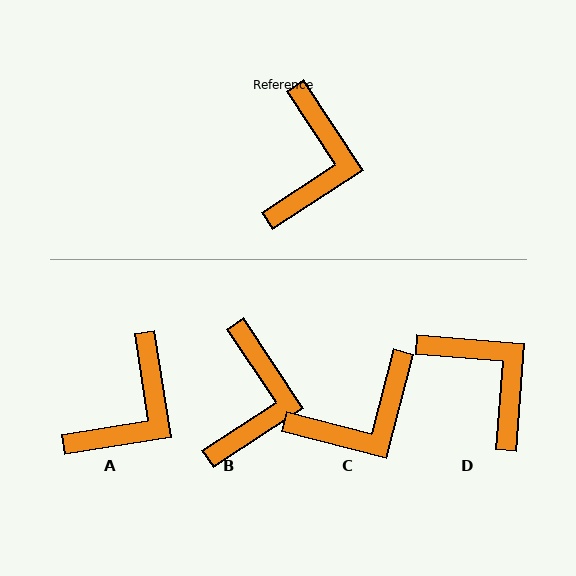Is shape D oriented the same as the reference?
No, it is off by about 52 degrees.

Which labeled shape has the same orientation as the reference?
B.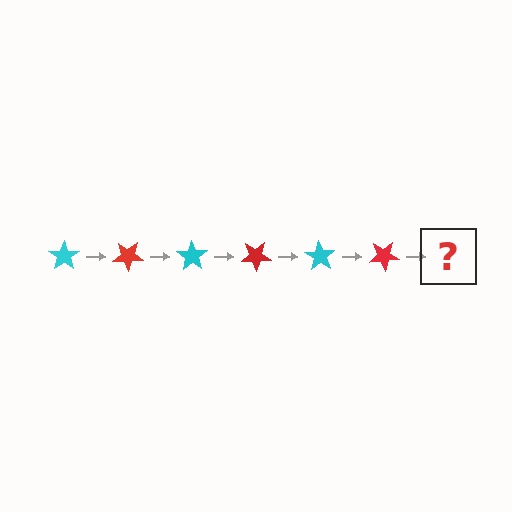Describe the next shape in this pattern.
It should be a cyan star, rotated 210 degrees from the start.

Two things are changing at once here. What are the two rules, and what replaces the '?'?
The two rules are that it rotates 35 degrees each step and the color cycles through cyan and red. The '?' should be a cyan star, rotated 210 degrees from the start.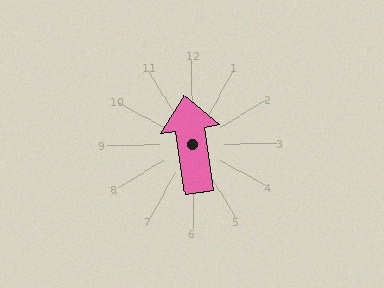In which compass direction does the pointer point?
North.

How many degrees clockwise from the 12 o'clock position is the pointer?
Approximately 351 degrees.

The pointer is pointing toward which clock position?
Roughly 12 o'clock.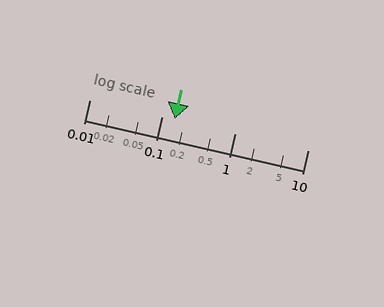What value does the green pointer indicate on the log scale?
The pointer indicates approximately 0.15.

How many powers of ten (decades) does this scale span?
The scale spans 3 decades, from 0.01 to 10.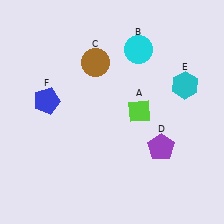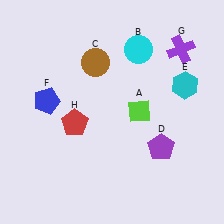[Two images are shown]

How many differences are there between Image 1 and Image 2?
There are 2 differences between the two images.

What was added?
A purple cross (G), a red pentagon (H) were added in Image 2.